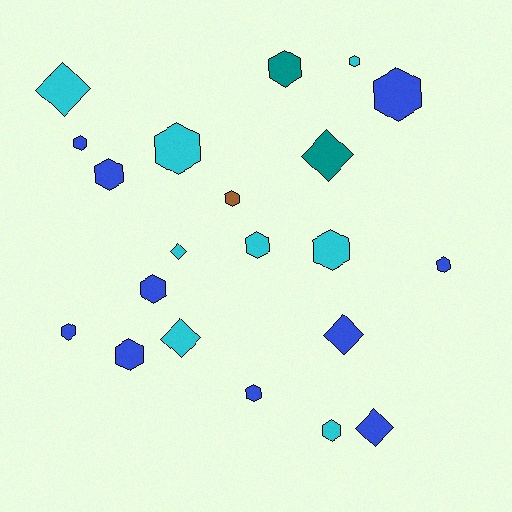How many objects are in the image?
There are 21 objects.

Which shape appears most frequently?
Hexagon, with 15 objects.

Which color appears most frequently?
Blue, with 10 objects.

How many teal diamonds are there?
There is 1 teal diamond.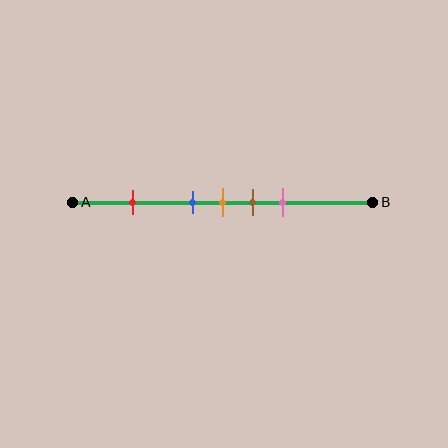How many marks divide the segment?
There are 5 marks dividing the segment.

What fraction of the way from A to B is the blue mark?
The blue mark is approximately 40% (0.4) of the way from A to B.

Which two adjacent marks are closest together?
The blue and orange marks are the closest adjacent pair.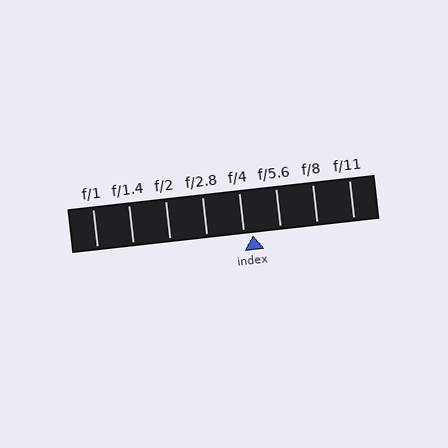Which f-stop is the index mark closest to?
The index mark is closest to f/4.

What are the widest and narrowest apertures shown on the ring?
The widest aperture shown is f/1 and the narrowest is f/11.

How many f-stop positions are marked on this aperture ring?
There are 8 f-stop positions marked.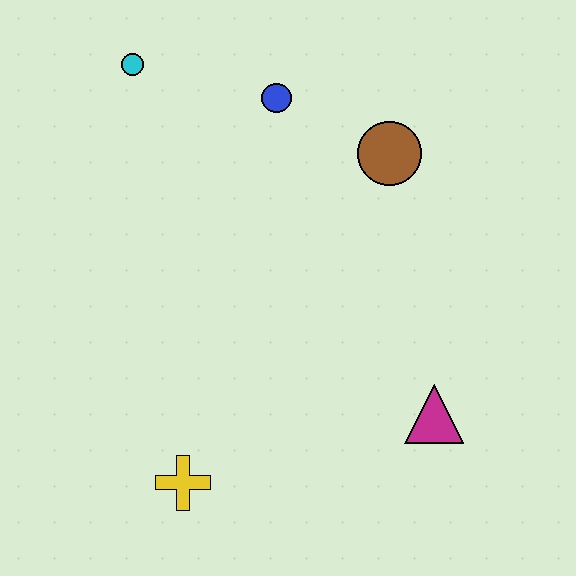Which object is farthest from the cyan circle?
The magenta triangle is farthest from the cyan circle.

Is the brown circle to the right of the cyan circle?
Yes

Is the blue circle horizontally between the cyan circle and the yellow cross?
No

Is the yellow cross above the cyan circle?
No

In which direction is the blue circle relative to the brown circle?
The blue circle is to the left of the brown circle.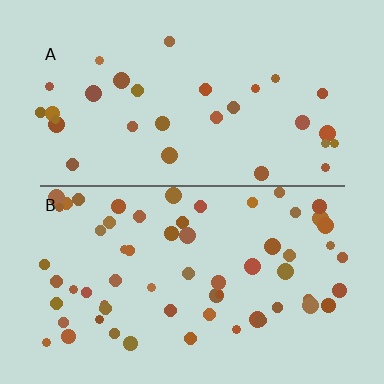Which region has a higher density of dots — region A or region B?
B (the bottom).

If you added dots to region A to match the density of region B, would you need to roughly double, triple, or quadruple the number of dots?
Approximately double.